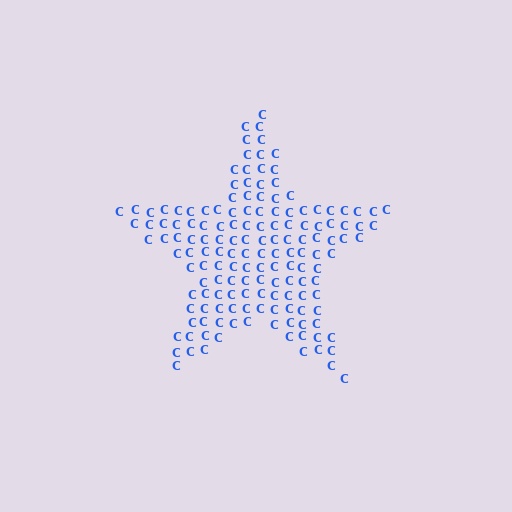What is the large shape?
The large shape is a star.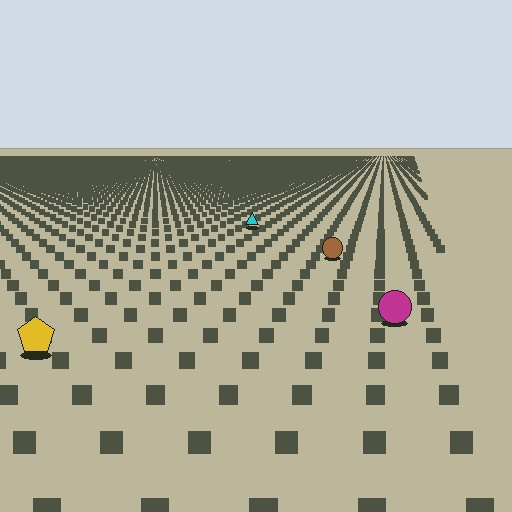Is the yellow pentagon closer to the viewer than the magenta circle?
Yes. The yellow pentagon is closer — you can tell from the texture gradient: the ground texture is coarser near it.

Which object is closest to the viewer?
The yellow pentagon is closest. The texture marks near it are larger and more spread out.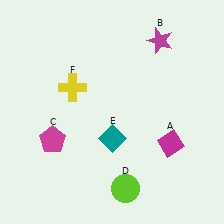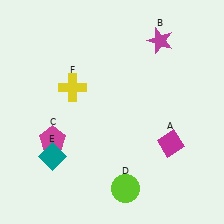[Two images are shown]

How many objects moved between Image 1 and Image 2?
1 object moved between the two images.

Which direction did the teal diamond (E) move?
The teal diamond (E) moved left.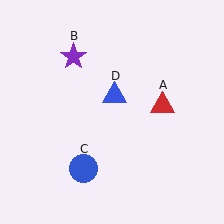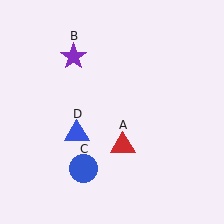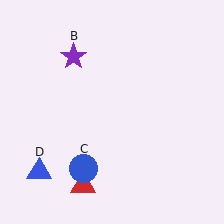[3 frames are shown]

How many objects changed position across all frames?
2 objects changed position: red triangle (object A), blue triangle (object D).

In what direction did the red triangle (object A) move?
The red triangle (object A) moved down and to the left.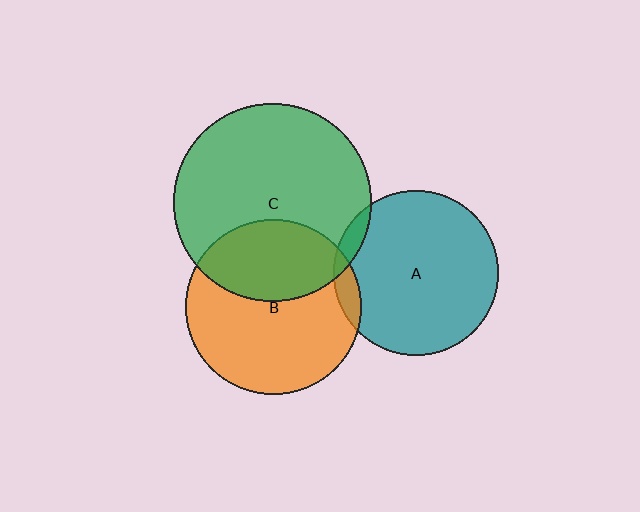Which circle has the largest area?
Circle C (green).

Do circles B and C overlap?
Yes.